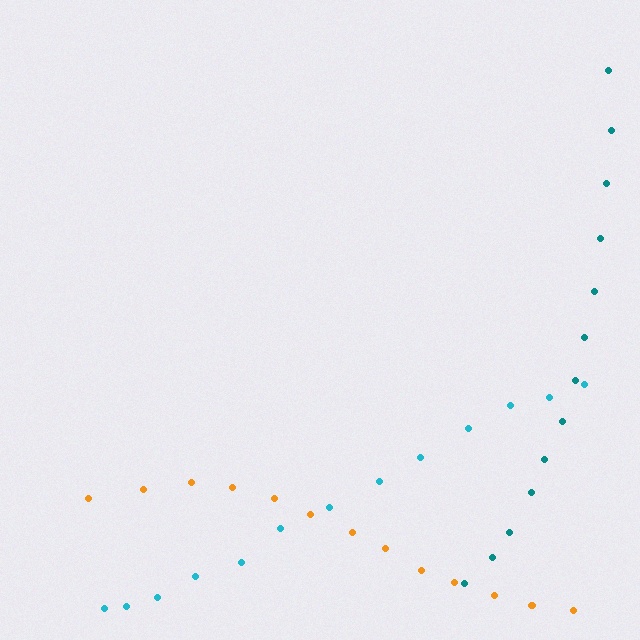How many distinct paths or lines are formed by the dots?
There are 3 distinct paths.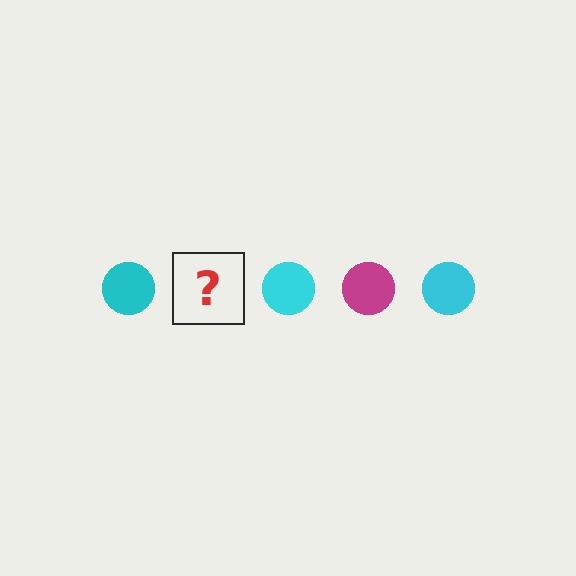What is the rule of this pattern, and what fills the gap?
The rule is that the pattern cycles through cyan, magenta circles. The gap should be filled with a magenta circle.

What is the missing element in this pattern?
The missing element is a magenta circle.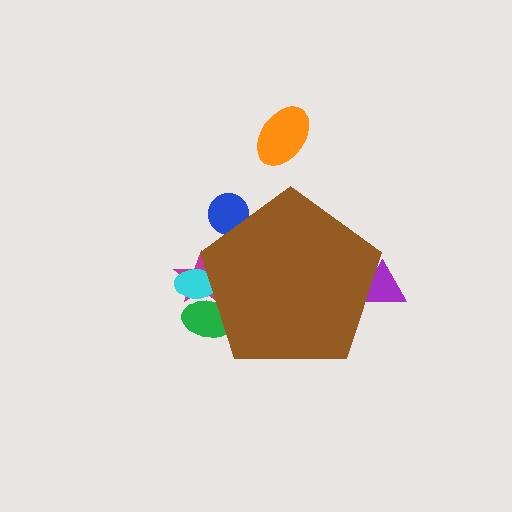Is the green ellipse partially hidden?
Yes, the green ellipse is partially hidden behind the brown pentagon.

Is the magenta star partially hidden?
Yes, the magenta star is partially hidden behind the brown pentagon.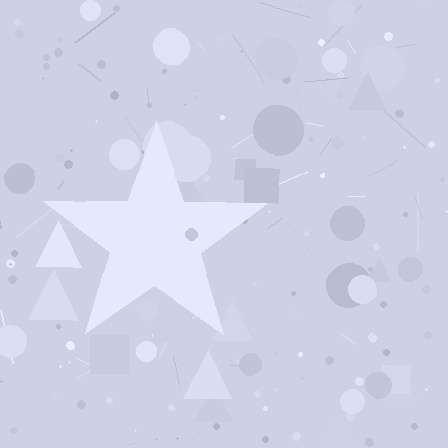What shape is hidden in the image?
A star is hidden in the image.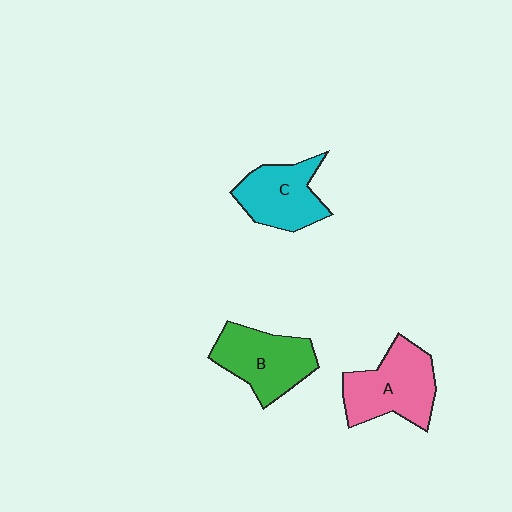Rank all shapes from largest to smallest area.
From largest to smallest: A (pink), B (green), C (cyan).